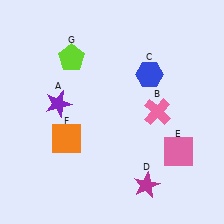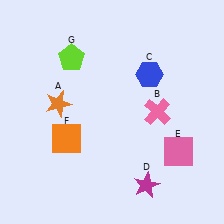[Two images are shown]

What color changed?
The star (A) changed from purple in Image 1 to orange in Image 2.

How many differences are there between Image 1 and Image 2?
There is 1 difference between the two images.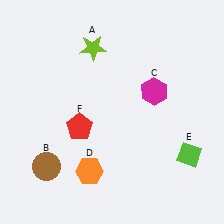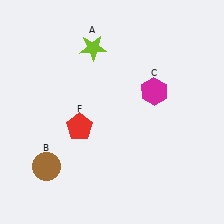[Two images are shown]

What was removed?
The orange hexagon (D), the lime diamond (E) were removed in Image 2.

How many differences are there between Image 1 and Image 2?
There are 2 differences between the two images.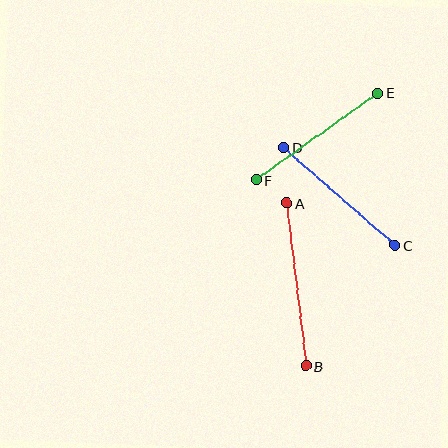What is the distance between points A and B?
The distance is approximately 164 pixels.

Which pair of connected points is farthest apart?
Points A and B are farthest apart.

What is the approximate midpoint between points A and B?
The midpoint is at approximately (296, 284) pixels.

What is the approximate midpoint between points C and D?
The midpoint is at approximately (339, 196) pixels.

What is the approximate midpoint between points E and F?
The midpoint is at approximately (317, 136) pixels.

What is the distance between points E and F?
The distance is approximately 149 pixels.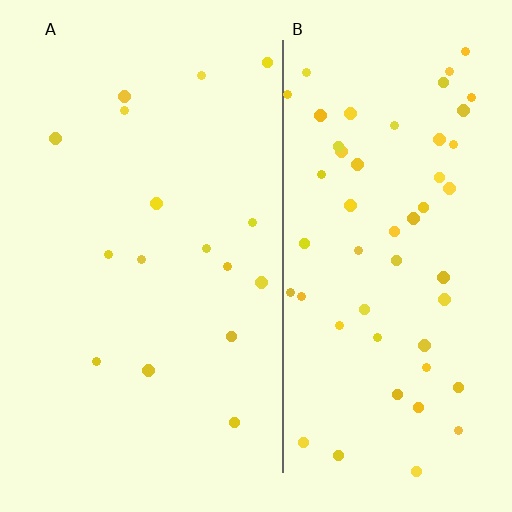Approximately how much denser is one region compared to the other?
Approximately 3.4× — region B over region A.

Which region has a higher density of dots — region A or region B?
B (the right).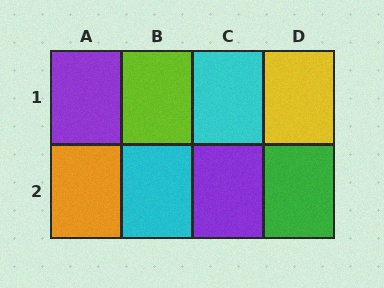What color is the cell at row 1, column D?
Yellow.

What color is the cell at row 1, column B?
Lime.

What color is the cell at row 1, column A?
Purple.